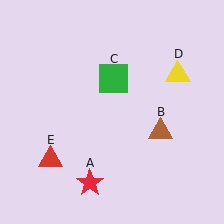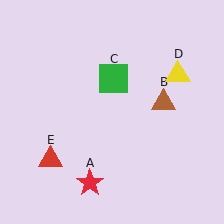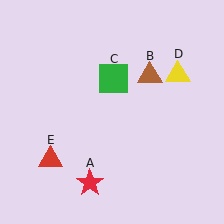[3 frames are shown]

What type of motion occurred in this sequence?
The brown triangle (object B) rotated counterclockwise around the center of the scene.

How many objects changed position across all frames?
1 object changed position: brown triangle (object B).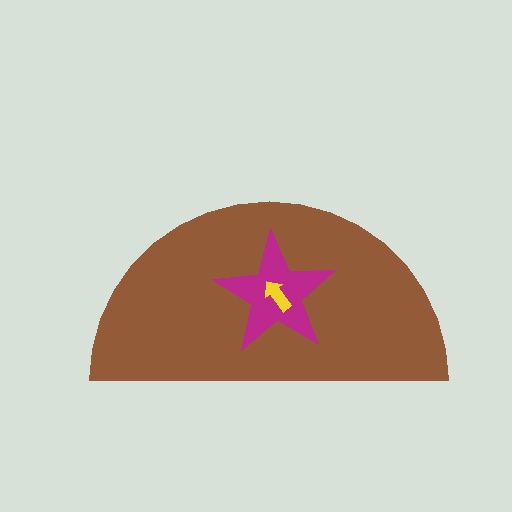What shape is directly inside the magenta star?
The yellow arrow.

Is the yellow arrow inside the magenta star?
Yes.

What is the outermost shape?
The brown semicircle.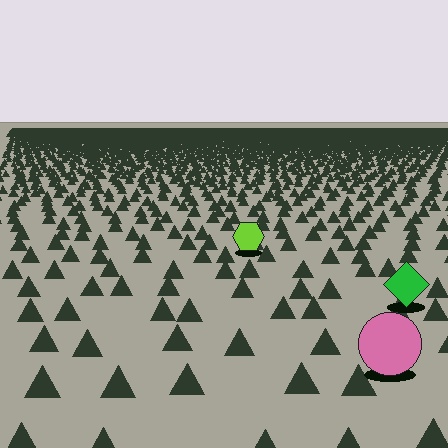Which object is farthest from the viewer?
The lime hexagon is farthest from the viewer. It appears smaller and the ground texture around it is denser.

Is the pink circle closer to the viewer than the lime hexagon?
Yes. The pink circle is closer — you can tell from the texture gradient: the ground texture is coarser near it.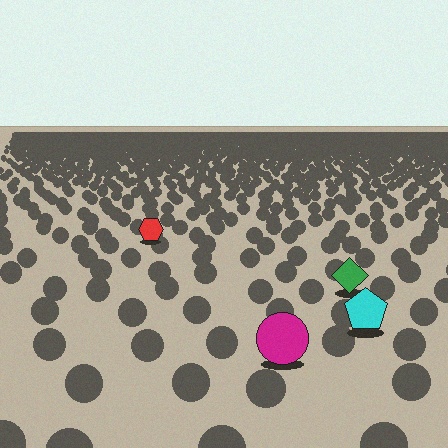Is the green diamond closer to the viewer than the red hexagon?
Yes. The green diamond is closer — you can tell from the texture gradient: the ground texture is coarser near it.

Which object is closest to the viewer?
The magenta circle is closest. The texture marks near it are larger and more spread out.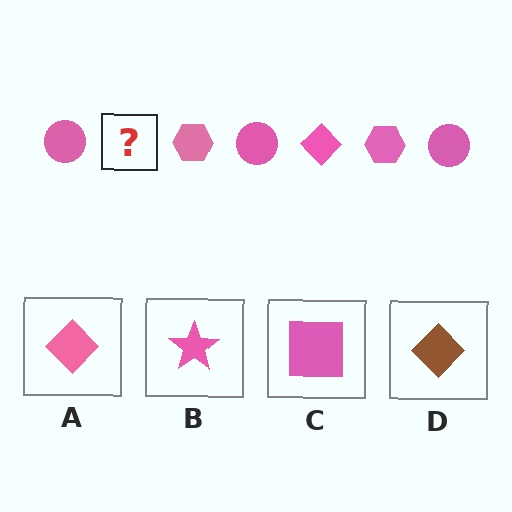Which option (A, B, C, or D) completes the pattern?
A.